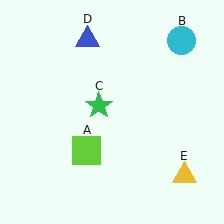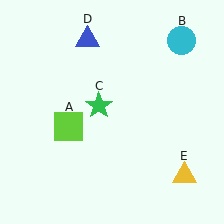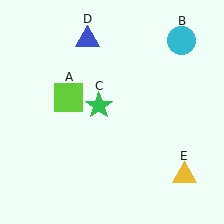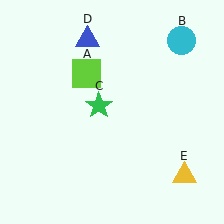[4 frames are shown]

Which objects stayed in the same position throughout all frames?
Cyan circle (object B) and green star (object C) and blue triangle (object D) and yellow triangle (object E) remained stationary.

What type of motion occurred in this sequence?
The lime square (object A) rotated clockwise around the center of the scene.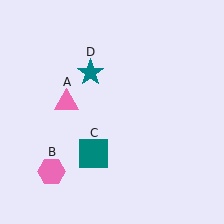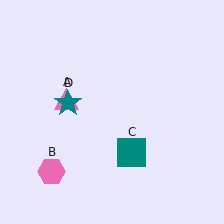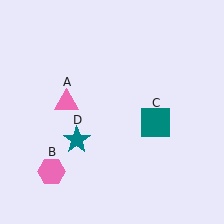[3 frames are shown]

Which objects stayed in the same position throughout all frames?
Pink triangle (object A) and pink hexagon (object B) remained stationary.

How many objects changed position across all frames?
2 objects changed position: teal square (object C), teal star (object D).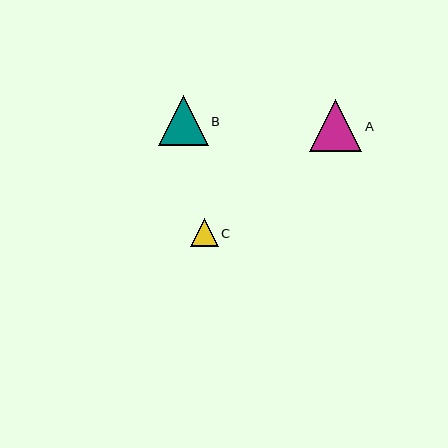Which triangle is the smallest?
Triangle C is the smallest with a size of approximately 28 pixels.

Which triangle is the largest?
Triangle A is the largest with a size of approximately 52 pixels.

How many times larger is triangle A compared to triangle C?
Triangle A is approximately 1.9 times the size of triangle C.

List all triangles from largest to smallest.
From largest to smallest: A, B, C.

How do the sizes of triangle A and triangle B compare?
Triangle A and triangle B are approximately the same size.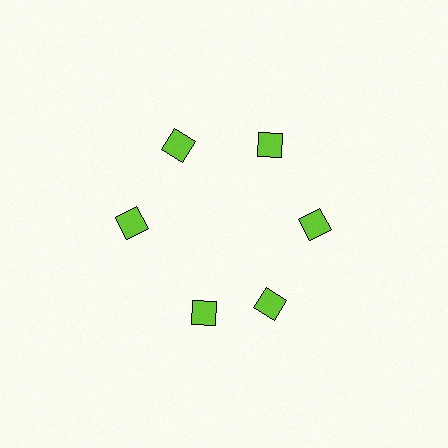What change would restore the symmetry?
The symmetry would be restored by rotating it back into even spacing with its neighbors so that all 6 diamonds sit at equal angles and equal distance from the center.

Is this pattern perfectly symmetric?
No. The 6 lime diamonds are arranged in a ring, but one element near the 7 o'clock position is rotated out of alignment along the ring, breaking the 6-fold rotational symmetry.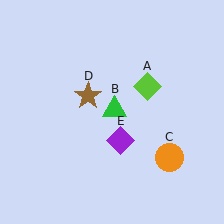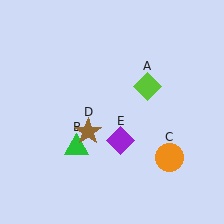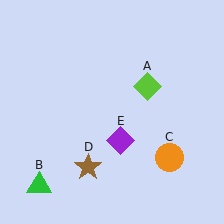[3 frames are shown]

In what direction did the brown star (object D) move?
The brown star (object D) moved down.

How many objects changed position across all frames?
2 objects changed position: green triangle (object B), brown star (object D).